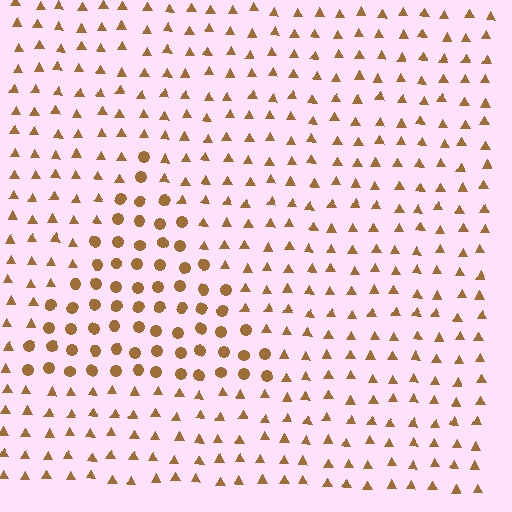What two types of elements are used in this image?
The image uses circles inside the triangle region and triangles outside it.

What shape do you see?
I see a triangle.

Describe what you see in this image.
The image is filled with small brown elements arranged in a uniform grid. A triangle-shaped region contains circles, while the surrounding area contains triangles. The boundary is defined purely by the change in element shape.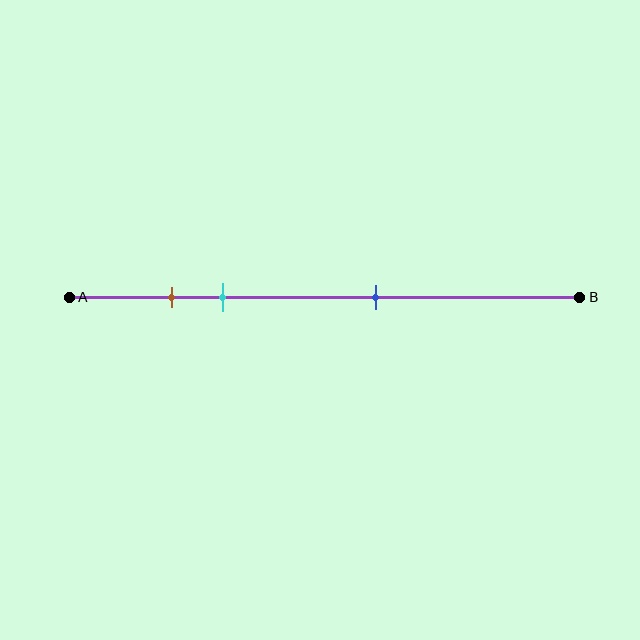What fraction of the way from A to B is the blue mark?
The blue mark is approximately 60% (0.6) of the way from A to B.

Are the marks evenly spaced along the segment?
No, the marks are not evenly spaced.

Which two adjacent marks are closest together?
The brown and cyan marks are the closest adjacent pair.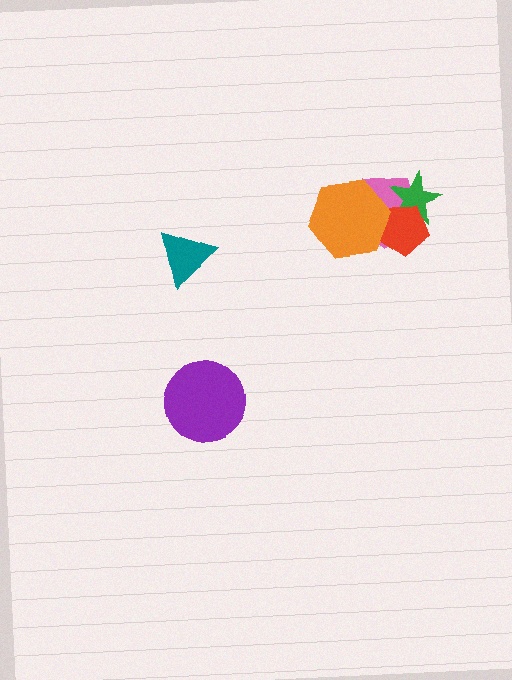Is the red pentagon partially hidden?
Yes, it is partially covered by another shape.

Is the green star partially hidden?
Yes, it is partially covered by another shape.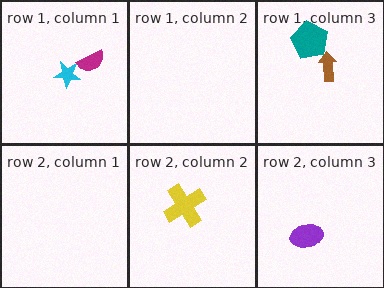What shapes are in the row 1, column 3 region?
The teal pentagon, the brown arrow.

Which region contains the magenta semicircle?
The row 1, column 1 region.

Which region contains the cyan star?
The row 1, column 1 region.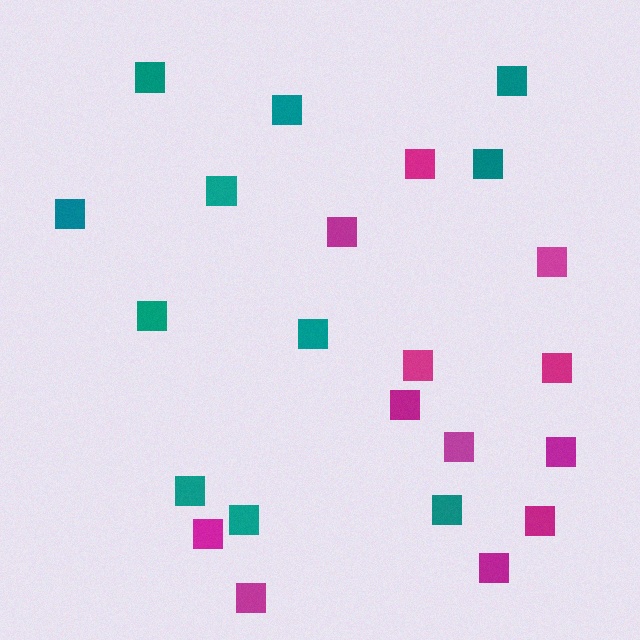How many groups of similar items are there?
There are 2 groups: one group of magenta squares (12) and one group of teal squares (11).